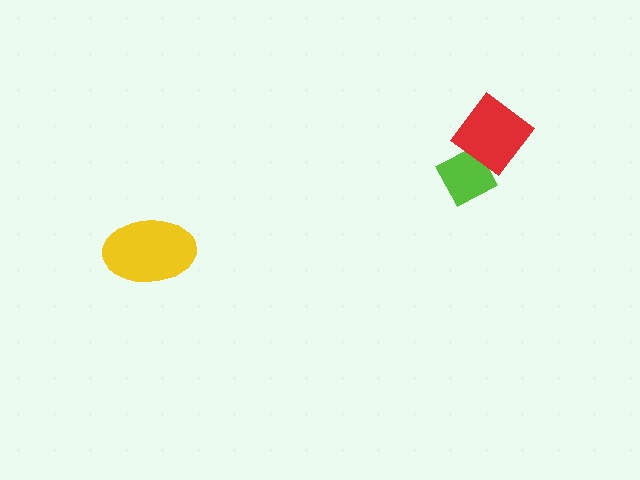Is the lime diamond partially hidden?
Yes, it is partially covered by another shape.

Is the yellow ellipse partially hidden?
No, no other shape covers it.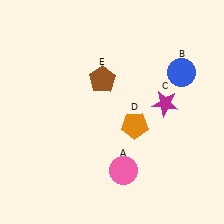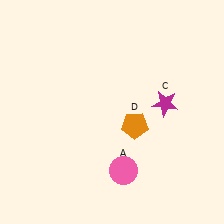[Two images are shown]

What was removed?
The brown pentagon (E), the blue circle (B) were removed in Image 2.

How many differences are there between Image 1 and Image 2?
There are 2 differences between the two images.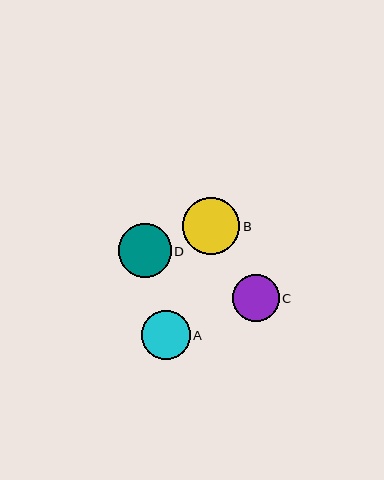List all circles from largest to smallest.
From largest to smallest: B, D, A, C.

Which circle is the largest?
Circle B is the largest with a size of approximately 57 pixels.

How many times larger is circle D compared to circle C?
Circle D is approximately 1.1 times the size of circle C.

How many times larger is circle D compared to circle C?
Circle D is approximately 1.1 times the size of circle C.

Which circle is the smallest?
Circle C is the smallest with a size of approximately 46 pixels.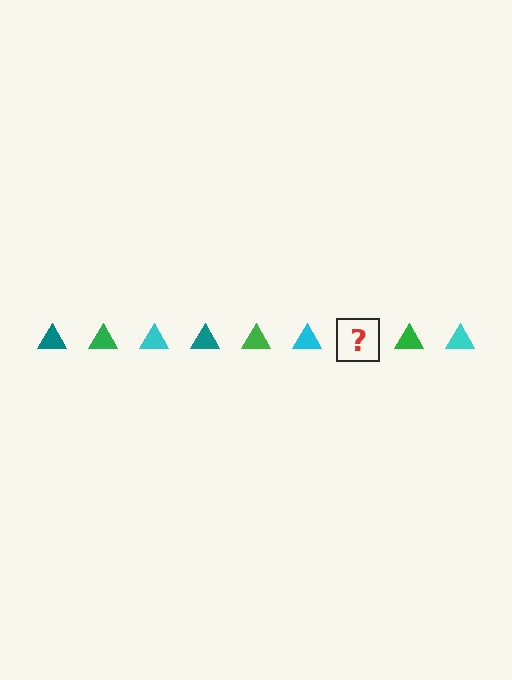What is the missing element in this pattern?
The missing element is a teal triangle.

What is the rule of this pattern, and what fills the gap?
The rule is that the pattern cycles through teal, green, cyan triangles. The gap should be filled with a teal triangle.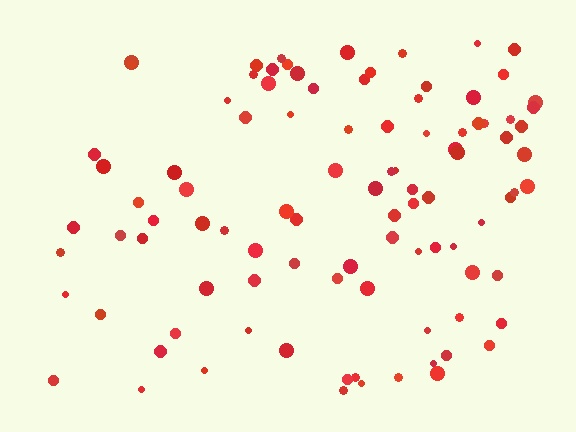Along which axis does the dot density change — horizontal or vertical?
Horizontal.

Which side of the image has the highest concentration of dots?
The right.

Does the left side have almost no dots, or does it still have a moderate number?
Still a moderate number, just noticeably fewer than the right.